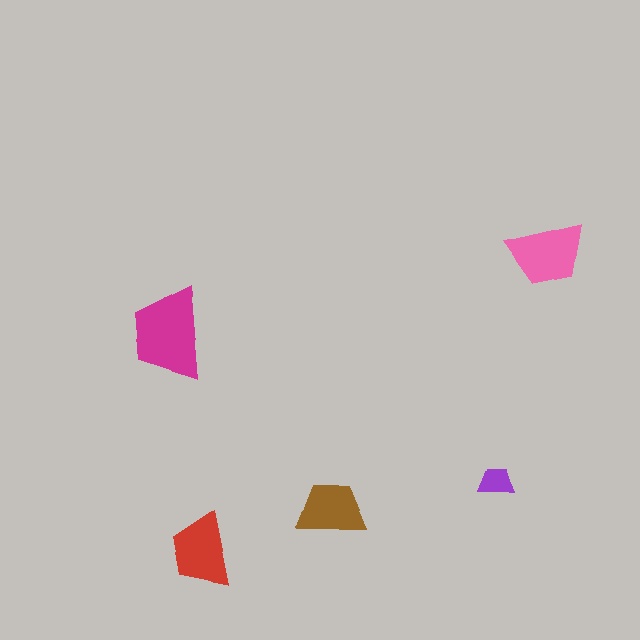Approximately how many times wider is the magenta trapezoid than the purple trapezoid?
About 2.5 times wider.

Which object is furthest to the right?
The pink trapezoid is rightmost.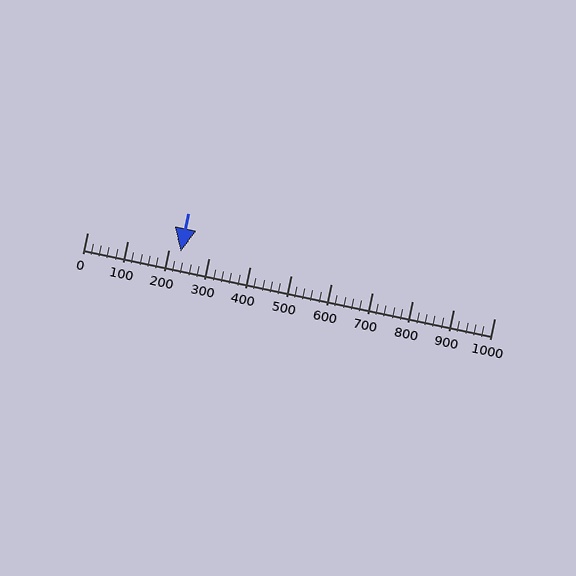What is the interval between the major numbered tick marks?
The major tick marks are spaced 100 units apart.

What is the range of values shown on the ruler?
The ruler shows values from 0 to 1000.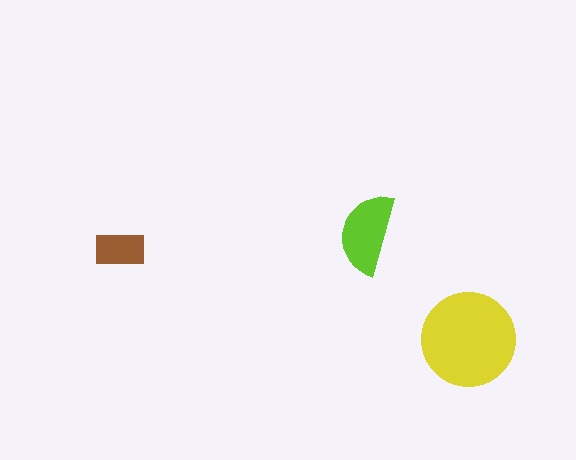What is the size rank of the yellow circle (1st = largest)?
1st.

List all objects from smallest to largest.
The brown rectangle, the lime semicircle, the yellow circle.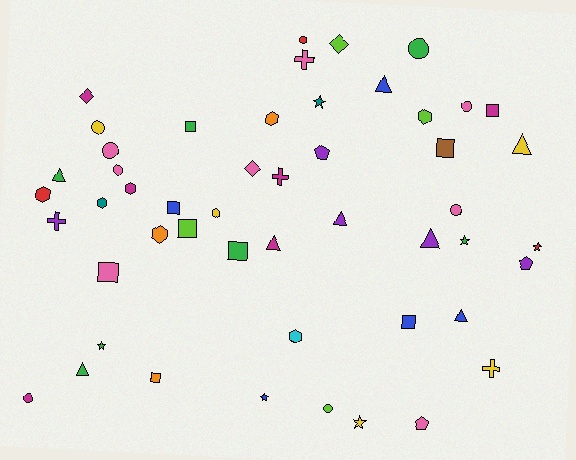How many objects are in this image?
There are 50 objects.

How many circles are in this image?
There are 8 circles.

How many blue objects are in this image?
There are 5 blue objects.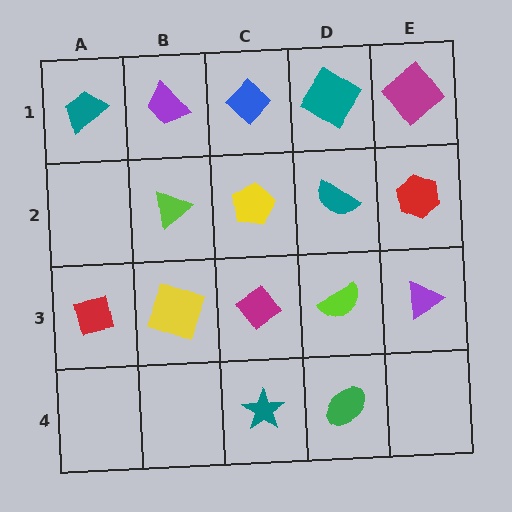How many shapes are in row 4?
2 shapes.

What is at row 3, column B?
A yellow square.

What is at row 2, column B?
A lime triangle.